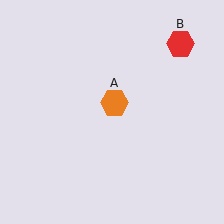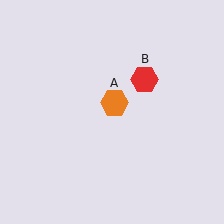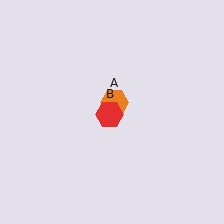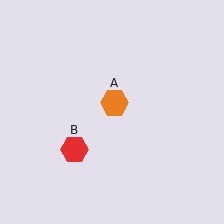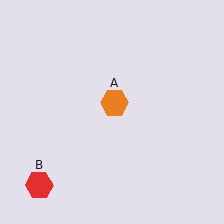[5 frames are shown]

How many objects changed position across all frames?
1 object changed position: red hexagon (object B).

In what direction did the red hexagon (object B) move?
The red hexagon (object B) moved down and to the left.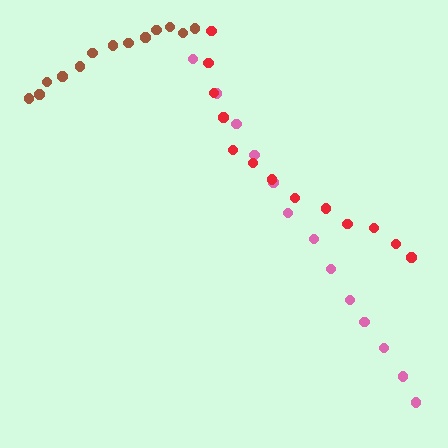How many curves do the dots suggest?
There are 3 distinct paths.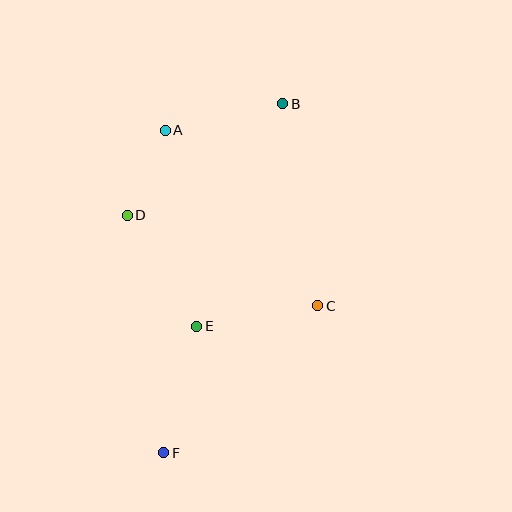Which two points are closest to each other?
Points A and D are closest to each other.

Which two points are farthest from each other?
Points B and F are farthest from each other.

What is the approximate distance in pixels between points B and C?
The distance between B and C is approximately 205 pixels.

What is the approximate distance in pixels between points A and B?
The distance between A and B is approximately 121 pixels.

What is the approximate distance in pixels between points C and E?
The distance between C and E is approximately 123 pixels.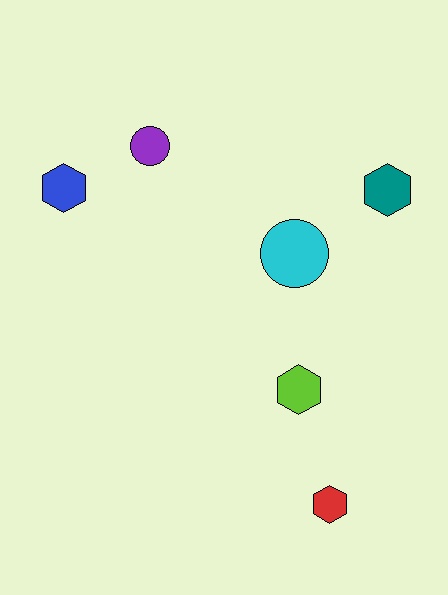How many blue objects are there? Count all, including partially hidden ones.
There is 1 blue object.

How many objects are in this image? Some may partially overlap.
There are 6 objects.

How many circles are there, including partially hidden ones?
There are 2 circles.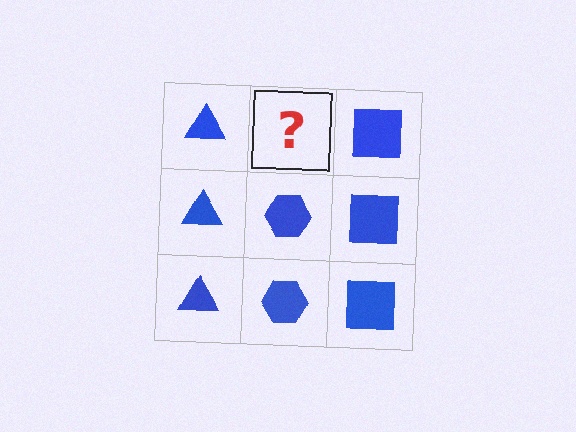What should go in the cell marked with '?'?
The missing cell should contain a blue hexagon.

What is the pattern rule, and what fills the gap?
The rule is that each column has a consistent shape. The gap should be filled with a blue hexagon.